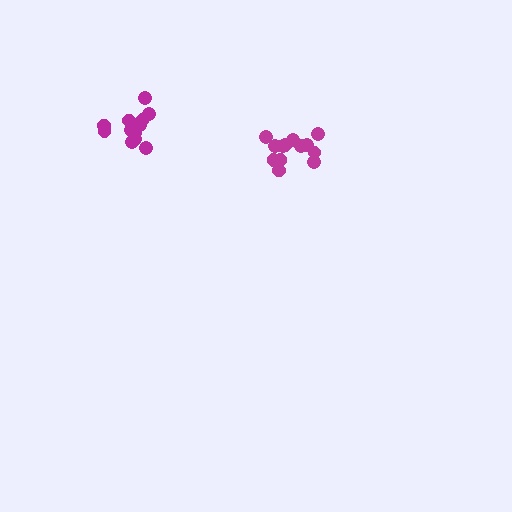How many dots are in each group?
Group 1: 13 dots, Group 2: 13 dots (26 total).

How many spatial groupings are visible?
There are 2 spatial groupings.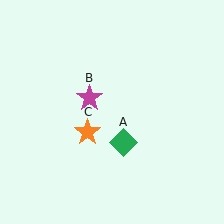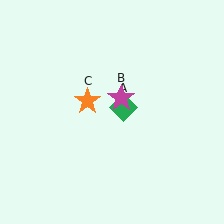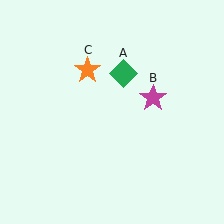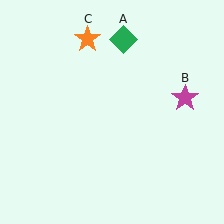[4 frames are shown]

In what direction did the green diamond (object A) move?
The green diamond (object A) moved up.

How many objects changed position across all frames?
3 objects changed position: green diamond (object A), magenta star (object B), orange star (object C).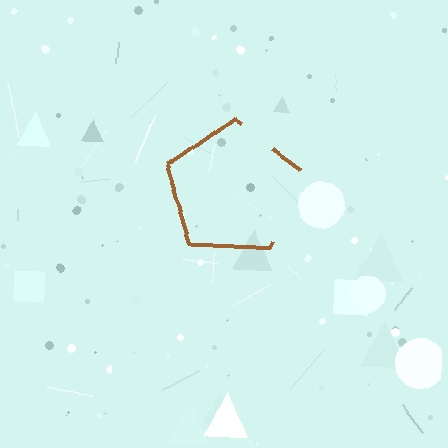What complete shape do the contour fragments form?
The contour fragments form a pentagon.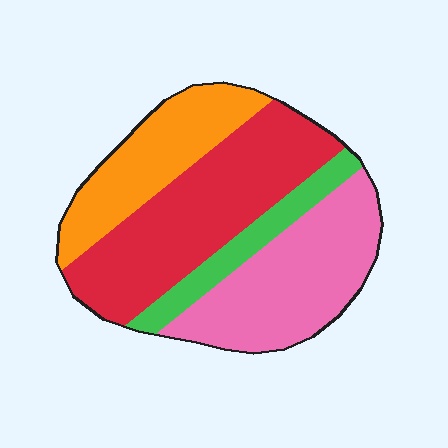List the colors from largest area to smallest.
From largest to smallest: red, pink, orange, green.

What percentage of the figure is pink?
Pink covers roughly 30% of the figure.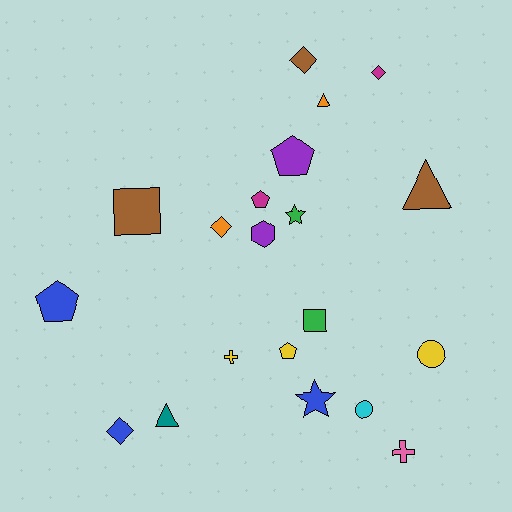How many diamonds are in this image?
There are 4 diamonds.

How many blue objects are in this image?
There are 3 blue objects.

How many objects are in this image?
There are 20 objects.